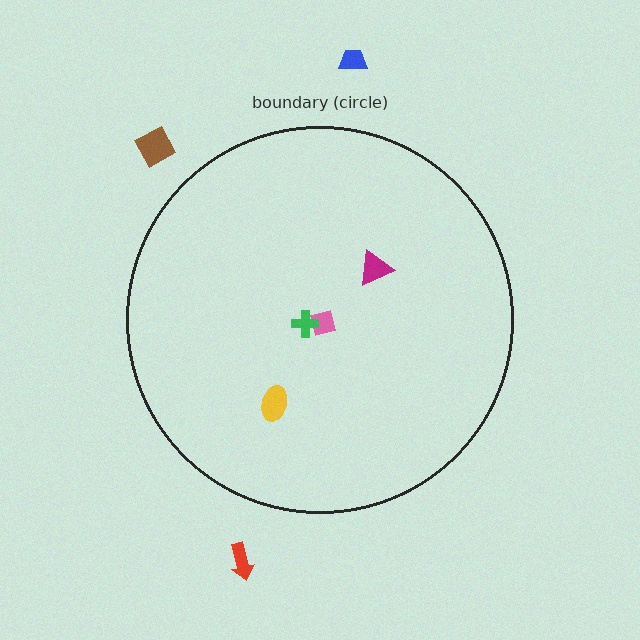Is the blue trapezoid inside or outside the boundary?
Outside.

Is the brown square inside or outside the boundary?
Outside.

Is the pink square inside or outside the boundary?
Inside.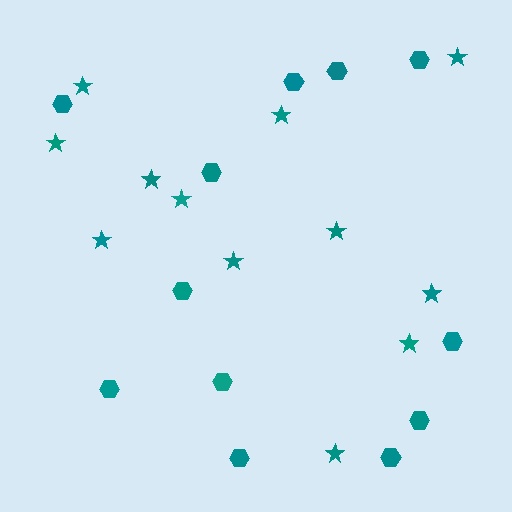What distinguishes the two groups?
There are 2 groups: one group of stars (12) and one group of hexagons (12).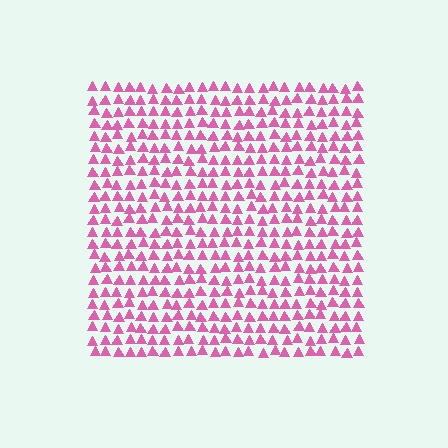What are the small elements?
The small elements are triangles.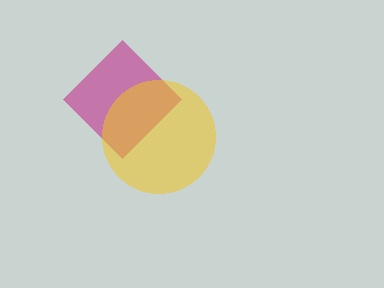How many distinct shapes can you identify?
There are 2 distinct shapes: a magenta diamond, a yellow circle.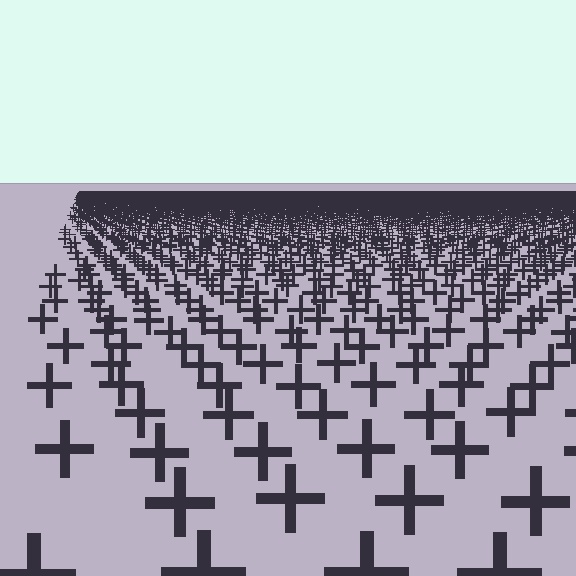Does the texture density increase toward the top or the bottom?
Density increases toward the top.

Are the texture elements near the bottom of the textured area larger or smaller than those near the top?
Larger. Near the bottom, elements are closer to the viewer and appear at a bigger on-screen size.